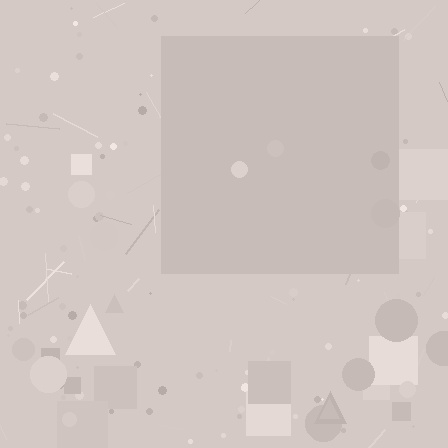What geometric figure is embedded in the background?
A square is embedded in the background.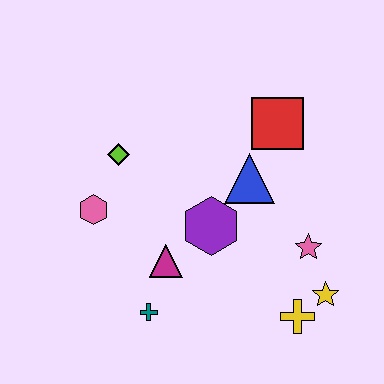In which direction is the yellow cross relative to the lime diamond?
The yellow cross is to the right of the lime diamond.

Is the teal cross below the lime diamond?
Yes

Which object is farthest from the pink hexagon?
The yellow star is farthest from the pink hexagon.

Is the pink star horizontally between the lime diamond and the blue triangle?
No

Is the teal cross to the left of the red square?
Yes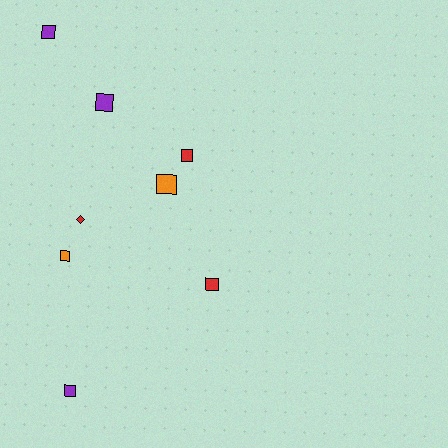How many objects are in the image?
There are 8 objects.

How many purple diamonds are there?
There are no purple diamonds.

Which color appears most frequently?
Purple, with 3 objects.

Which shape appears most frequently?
Square, with 7 objects.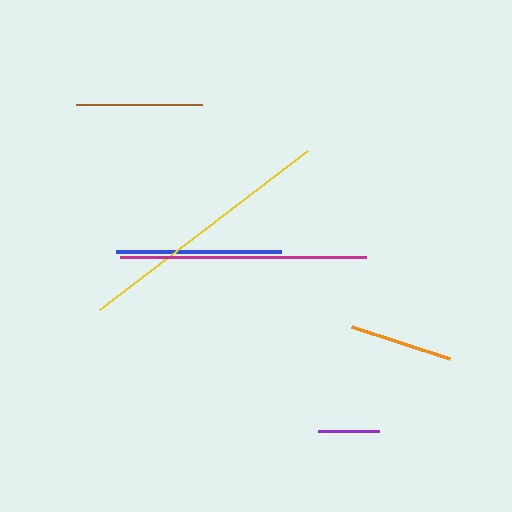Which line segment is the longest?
The yellow line is the longest at approximately 263 pixels.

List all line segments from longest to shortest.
From longest to shortest: yellow, magenta, blue, brown, orange, purple.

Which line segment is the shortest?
The purple line is the shortest at approximately 61 pixels.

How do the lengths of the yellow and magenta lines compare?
The yellow and magenta lines are approximately the same length.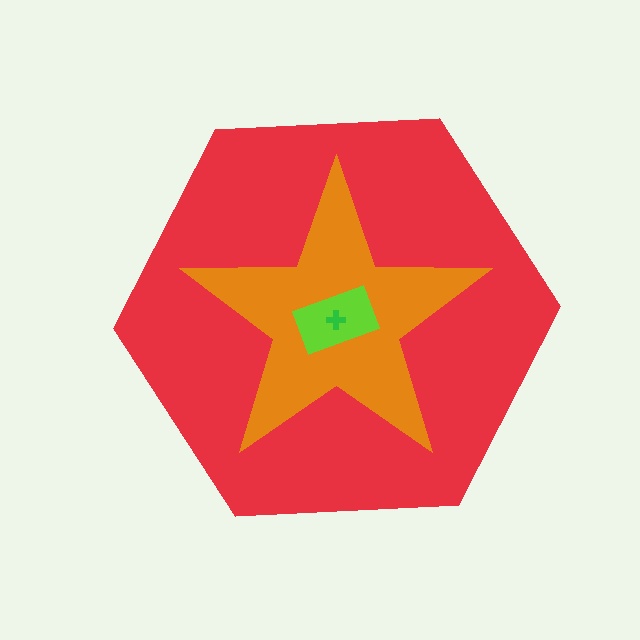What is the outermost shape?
The red hexagon.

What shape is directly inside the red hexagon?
The orange star.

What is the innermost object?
The green cross.